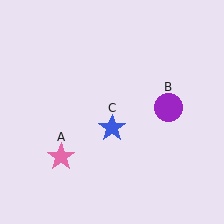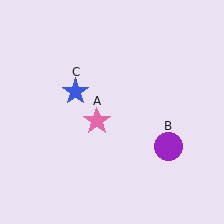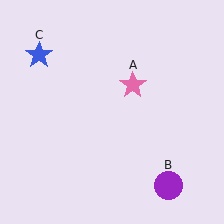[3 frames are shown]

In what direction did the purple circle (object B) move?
The purple circle (object B) moved down.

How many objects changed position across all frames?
3 objects changed position: pink star (object A), purple circle (object B), blue star (object C).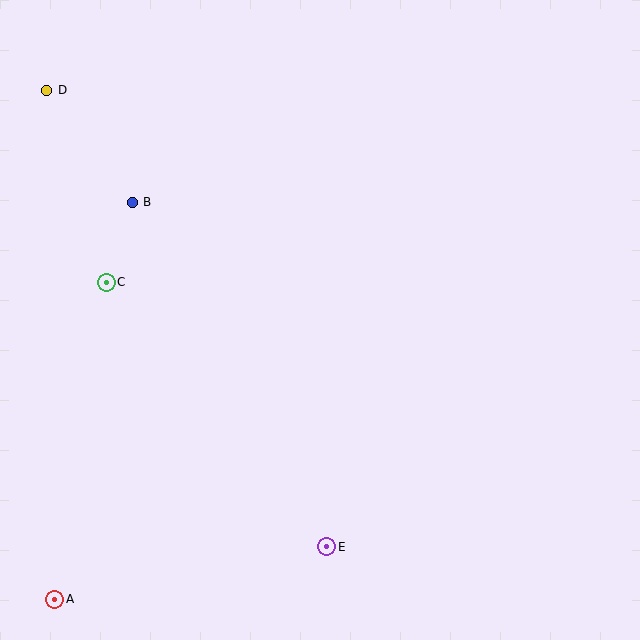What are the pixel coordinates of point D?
Point D is at (47, 90).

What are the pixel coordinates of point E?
Point E is at (327, 547).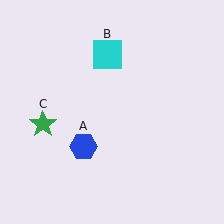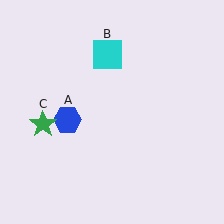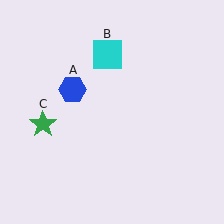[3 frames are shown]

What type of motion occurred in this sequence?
The blue hexagon (object A) rotated clockwise around the center of the scene.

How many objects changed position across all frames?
1 object changed position: blue hexagon (object A).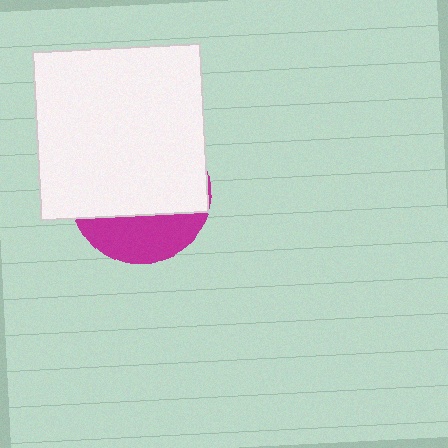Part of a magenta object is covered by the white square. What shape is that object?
It is a circle.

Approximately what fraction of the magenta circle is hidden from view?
Roughly 69% of the magenta circle is hidden behind the white square.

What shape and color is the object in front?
The object in front is a white square.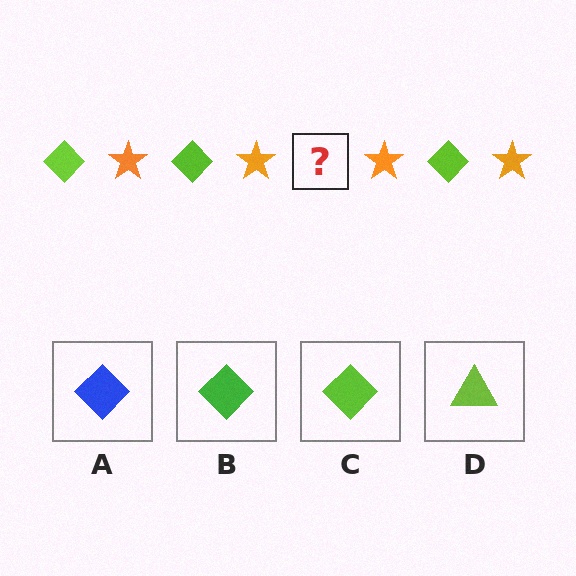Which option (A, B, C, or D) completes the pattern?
C.